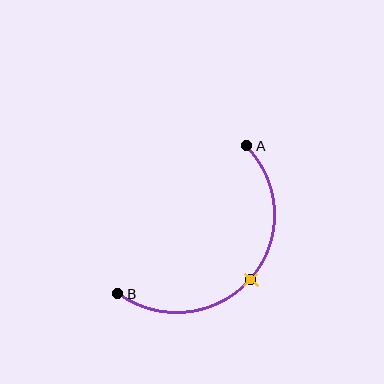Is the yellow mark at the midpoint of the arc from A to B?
Yes. The yellow mark lies on the arc at equal arc-length from both A and B — it is the arc midpoint.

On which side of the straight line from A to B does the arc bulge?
The arc bulges below and to the right of the straight line connecting A and B.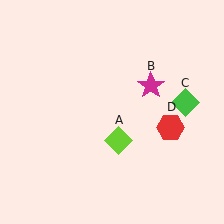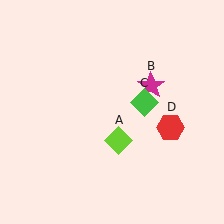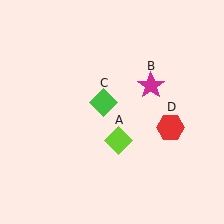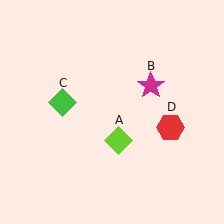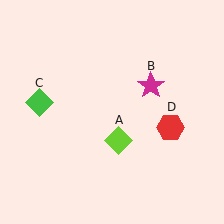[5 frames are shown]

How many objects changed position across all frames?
1 object changed position: green diamond (object C).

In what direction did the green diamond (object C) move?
The green diamond (object C) moved left.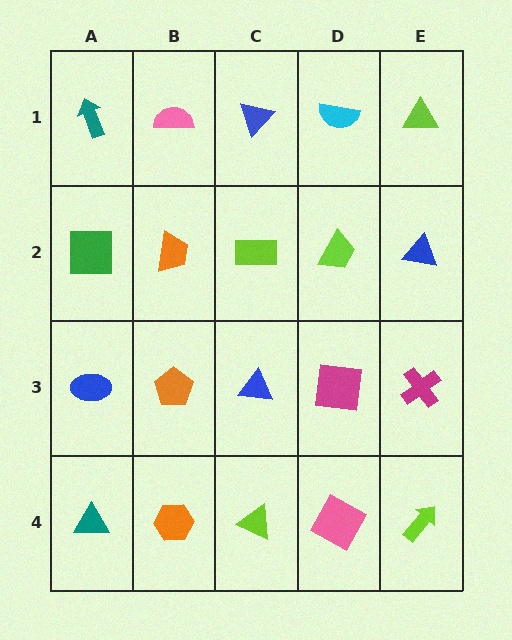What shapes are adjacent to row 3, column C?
A lime rectangle (row 2, column C), a lime triangle (row 4, column C), an orange pentagon (row 3, column B), a magenta square (row 3, column D).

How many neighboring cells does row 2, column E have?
3.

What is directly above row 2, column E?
A lime triangle.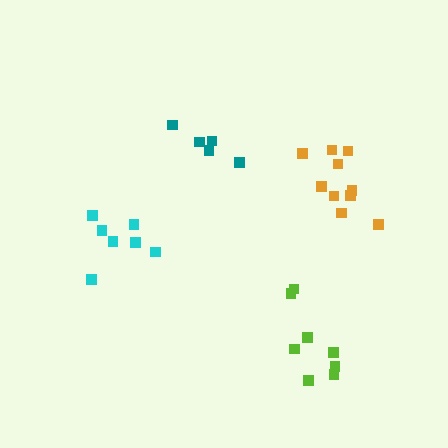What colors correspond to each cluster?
The clusters are colored: orange, cyan, lime, teal.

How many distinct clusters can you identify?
There are 4 distinct clusters.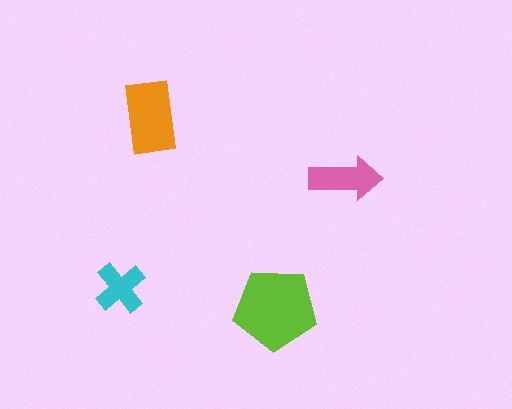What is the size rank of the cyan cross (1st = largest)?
4th.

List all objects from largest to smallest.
The lime pentagon, the orange rectangle, the pink arrow, the cyan cross.